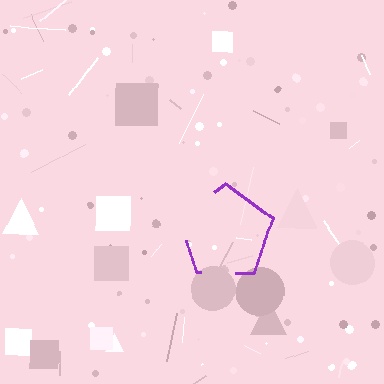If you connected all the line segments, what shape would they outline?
They would outline a pentagon.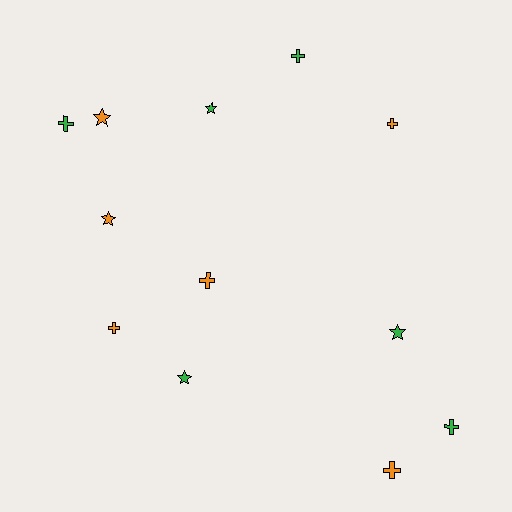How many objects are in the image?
There are 12 objects.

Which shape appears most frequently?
Cross, with 7 objects.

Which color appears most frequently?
Orange, with 6 objects.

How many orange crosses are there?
There are 4 orange crosses.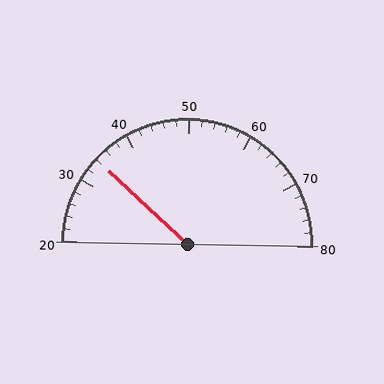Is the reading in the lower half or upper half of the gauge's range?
The reading is in the lower half of the range (20 to 80).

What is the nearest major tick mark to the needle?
The nearest major tick mark is 30.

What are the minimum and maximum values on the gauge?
The gauge ranges from 20 to 80.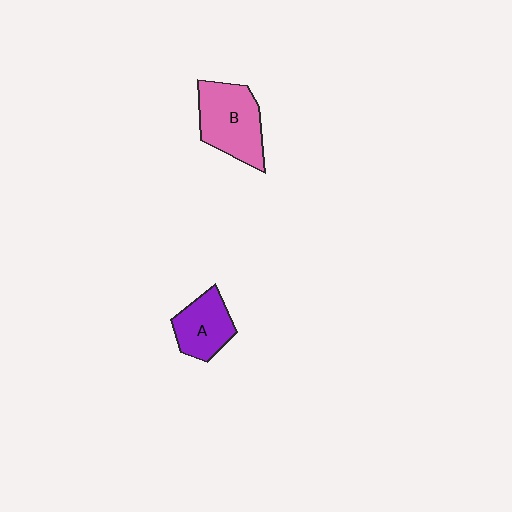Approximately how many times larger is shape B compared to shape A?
Approximately 1.4 times.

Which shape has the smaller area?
Shape A (purple).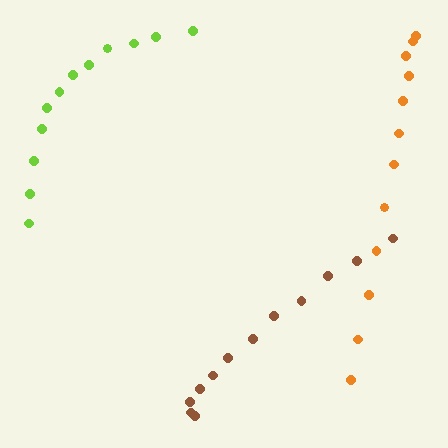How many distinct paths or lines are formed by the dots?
There are 3 distinct paths.